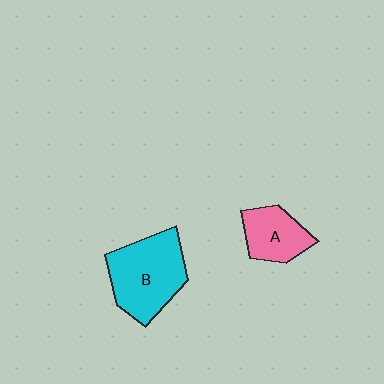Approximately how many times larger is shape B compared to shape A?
Approximately 1.7 times.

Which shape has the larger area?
Shape B (cyan).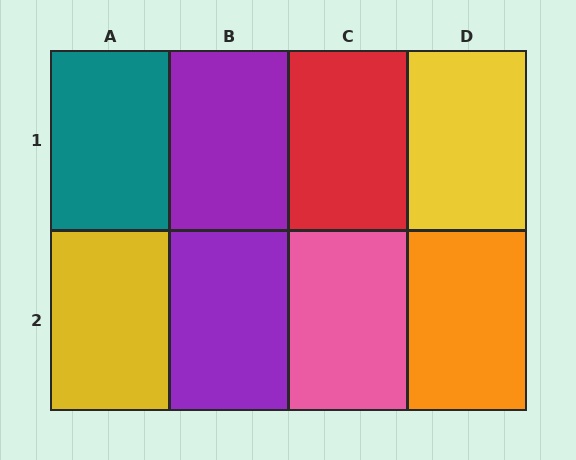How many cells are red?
1 cell is red.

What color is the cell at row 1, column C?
Red.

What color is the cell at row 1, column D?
Yellow.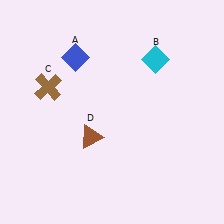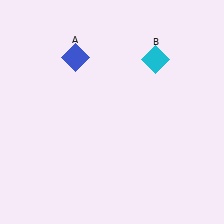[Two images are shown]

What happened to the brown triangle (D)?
The brown triangle (D) was removed in Image 2. It was in the bottom-left area of Image 1.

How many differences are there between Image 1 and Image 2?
There are 2 differences between the two images.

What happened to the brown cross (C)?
The brown cross (C) was removed in Image 2. It was in the top-left area of Image 1.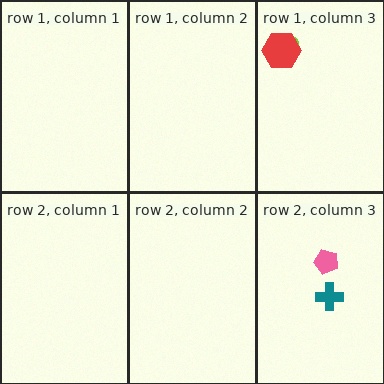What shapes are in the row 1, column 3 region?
The lime semicircle, the red hexagon.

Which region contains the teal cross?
The row 2, column 3 region.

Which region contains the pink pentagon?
The row 2, column 3 region.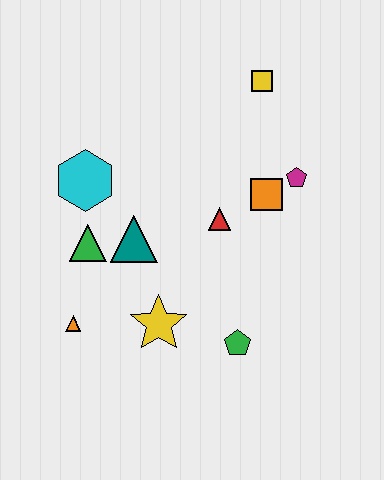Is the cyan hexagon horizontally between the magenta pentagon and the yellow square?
No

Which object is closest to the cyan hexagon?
The green triangle is closest to the cyan hexagon.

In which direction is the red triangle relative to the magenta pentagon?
The red triangle is to the left of the magenta pentagon.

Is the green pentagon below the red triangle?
Yes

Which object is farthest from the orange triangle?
The yellow square is farthest from the orange triangle.